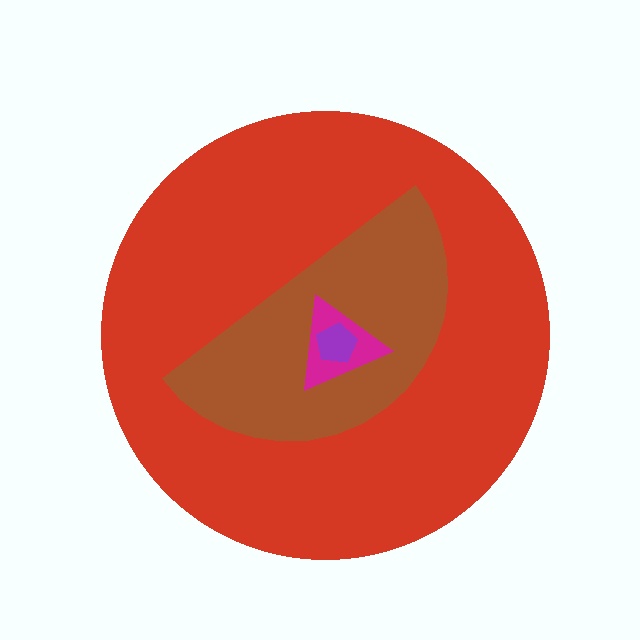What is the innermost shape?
The purple pentagon.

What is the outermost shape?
The red circle.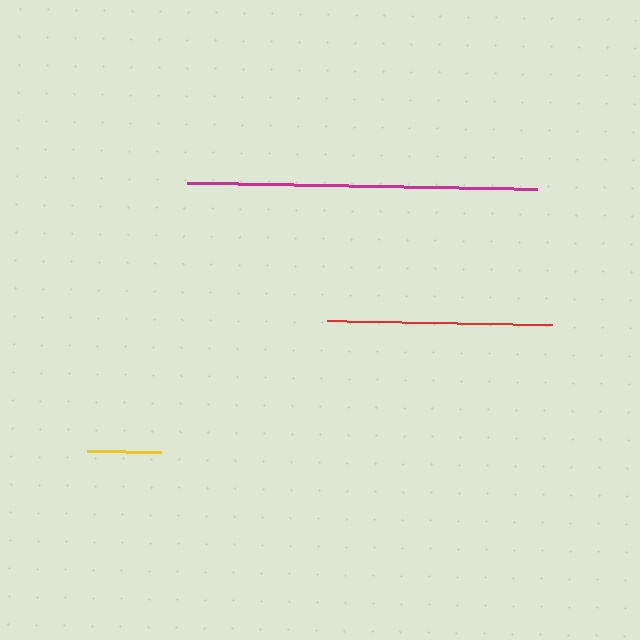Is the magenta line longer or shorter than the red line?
The magenta line is longer than the red line.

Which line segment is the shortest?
The yellow line is the shortest at approximately 75 pixels.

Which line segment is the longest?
The magenta line is the longest at approximately 350 pixels.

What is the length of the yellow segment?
The yellow segment is approximately 75 pixels long.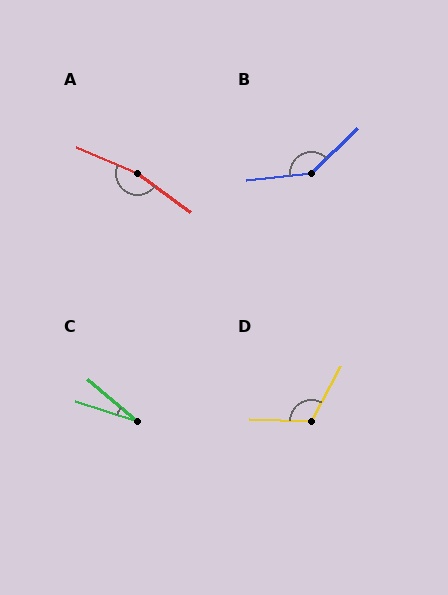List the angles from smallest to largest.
C (23°), D (116°), B (142°), A (168°).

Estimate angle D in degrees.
Approximately 116 degrees.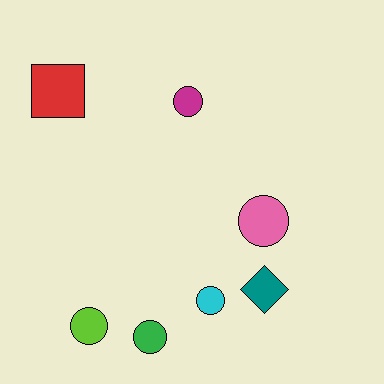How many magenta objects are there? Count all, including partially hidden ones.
There is 1 magenta object.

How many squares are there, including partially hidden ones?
There is 1 square.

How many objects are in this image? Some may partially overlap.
There are 7 objects.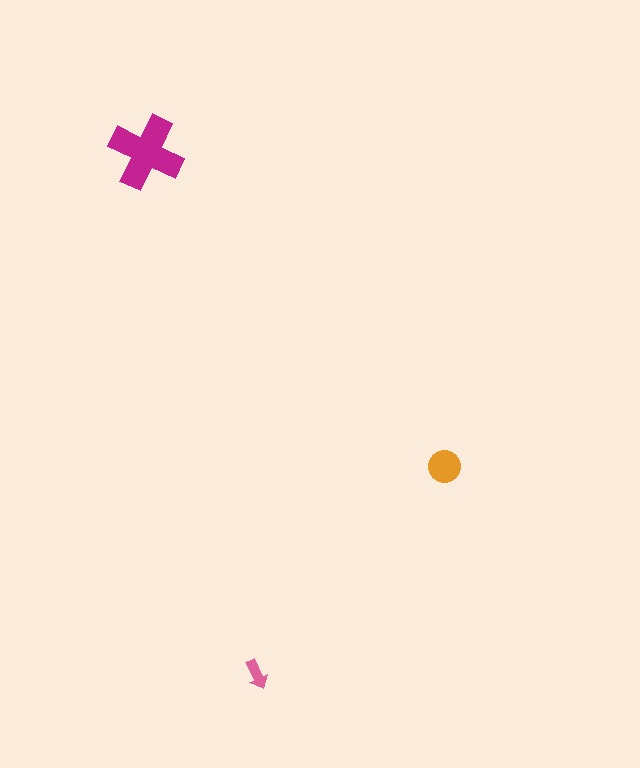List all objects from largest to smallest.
The magenta cross, the orange circle, the pink arrow.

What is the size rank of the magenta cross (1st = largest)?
1st.